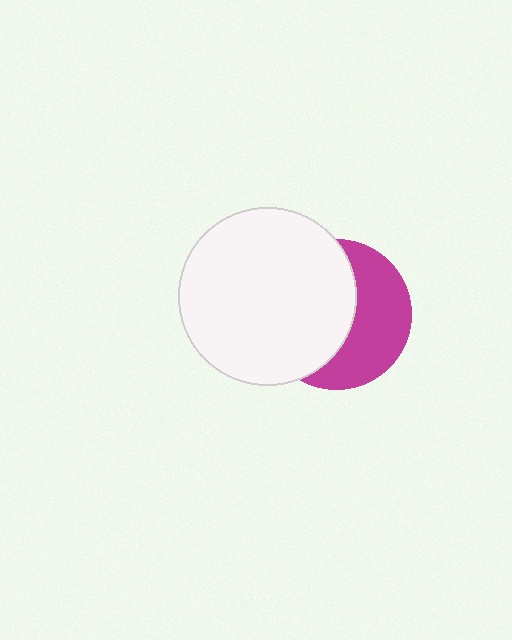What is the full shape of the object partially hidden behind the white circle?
The partially hidden object is a magenta circle.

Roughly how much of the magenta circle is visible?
A small part of it is visible (roughly 45%).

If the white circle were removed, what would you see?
You would see the complete magenta circle.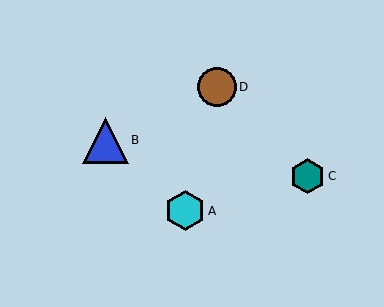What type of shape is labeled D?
Shape D is a brown circle.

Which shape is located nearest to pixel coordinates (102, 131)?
The blue triangle (labeled B) at (106, 140) is nearest to that location.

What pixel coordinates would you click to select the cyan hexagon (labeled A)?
Click at (185, 211) to select the cyan hexagon A.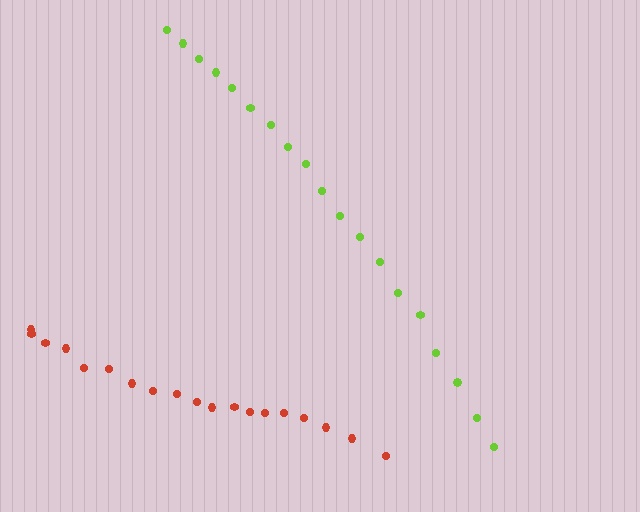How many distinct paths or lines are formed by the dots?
There are 2 distinct paths.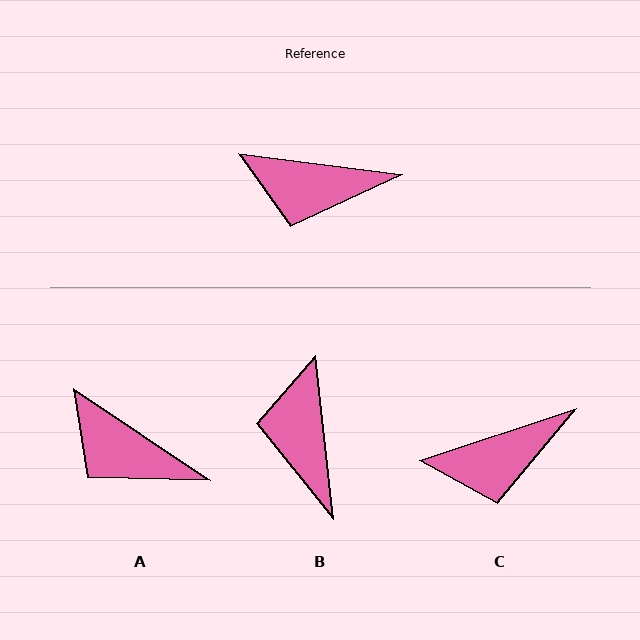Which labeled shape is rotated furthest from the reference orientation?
B, about 76 degrees away.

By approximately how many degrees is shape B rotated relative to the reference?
Approximately 76 degrees clockwise.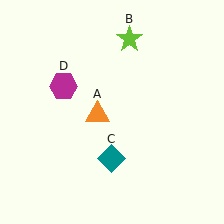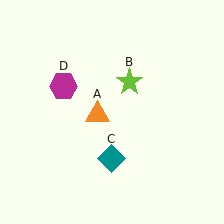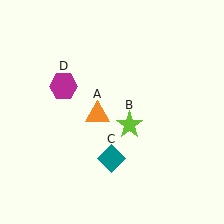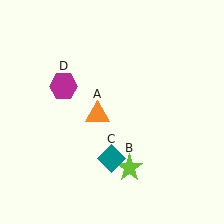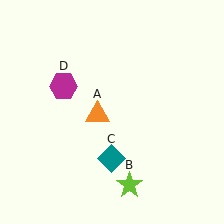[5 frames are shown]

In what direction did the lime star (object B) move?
The lime star (object B) moved down.